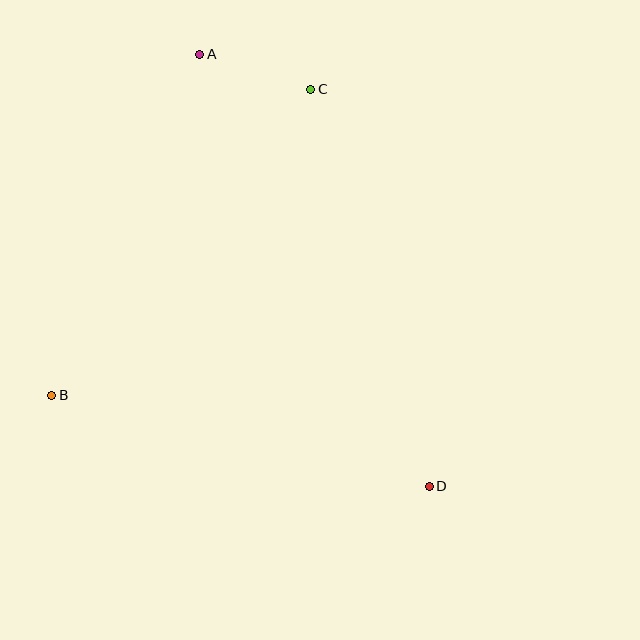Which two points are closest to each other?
Points A and C are closest to each other.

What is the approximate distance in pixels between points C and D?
The distance between C and D is approximately 414 pixels.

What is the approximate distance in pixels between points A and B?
The distance between A and B is approximately 372 pixels.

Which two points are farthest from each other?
Points A and D are farthest from each other.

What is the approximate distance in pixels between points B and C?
The distance between B and C is approximately 401 pixels.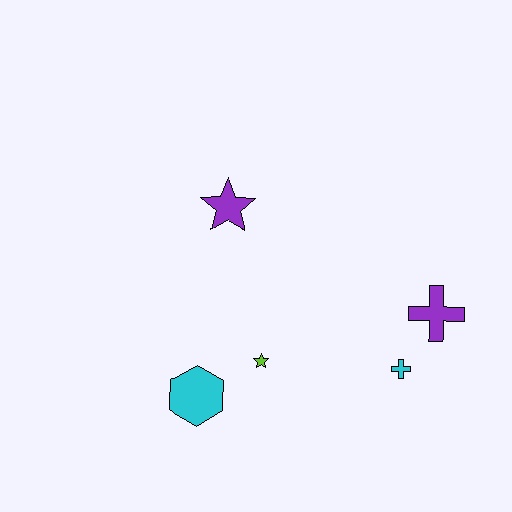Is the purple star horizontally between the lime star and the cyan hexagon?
Yes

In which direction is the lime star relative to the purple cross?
The lime star is to the left of the purple cross.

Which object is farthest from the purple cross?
The cyan hexagon is farthest from the purple cross.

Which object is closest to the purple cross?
The cyan cross is closest to the purple cross.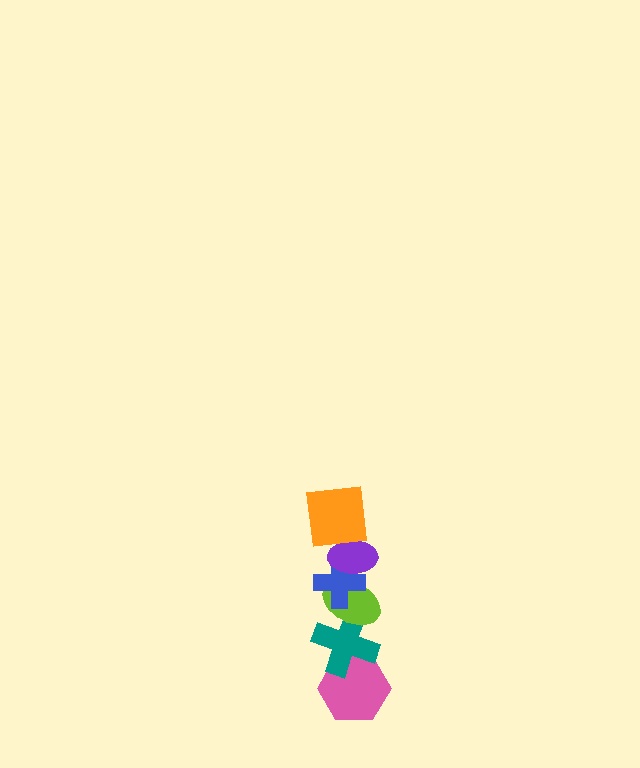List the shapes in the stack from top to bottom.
From top to bottom: the orange square, the purple ellipse, the blue cross, the lime ellipse, the teal cross, the pink hexagon.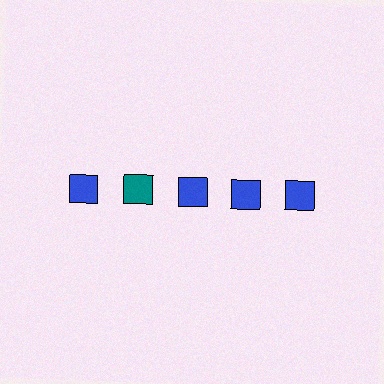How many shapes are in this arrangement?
There are 5 shapes arranged in a grid pattern.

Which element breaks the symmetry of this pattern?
The teal square in the top row, second from left column breaks the symmetry. All other shapes are blue squares.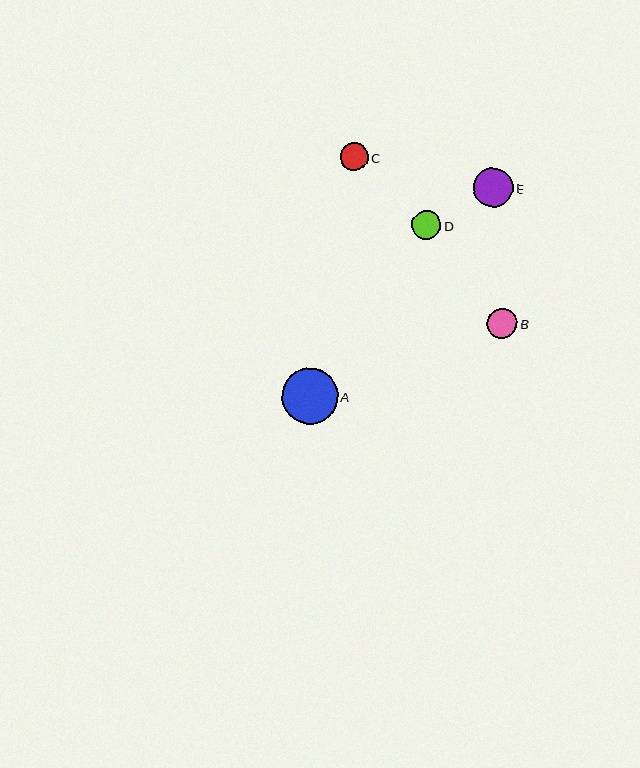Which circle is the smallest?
Circle C is the smallest with a size of approximately 27 pixels.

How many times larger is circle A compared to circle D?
Circle A is approximately 1.9 times the size of circle D.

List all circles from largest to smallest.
From largest to smallest: A, E, B, D, C.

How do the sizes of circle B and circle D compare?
Circle B and circle D are approximately the same size.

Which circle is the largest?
Circle A is the largest with a size of approximately 56 pixels.